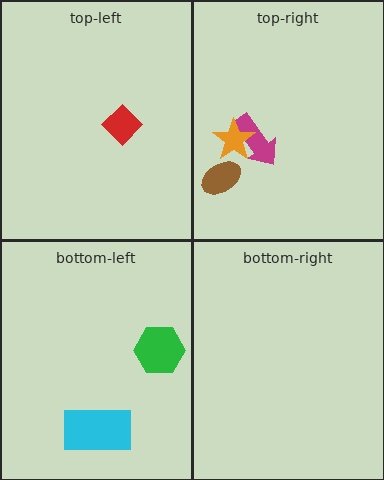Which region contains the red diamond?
The top-left region.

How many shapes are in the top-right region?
3.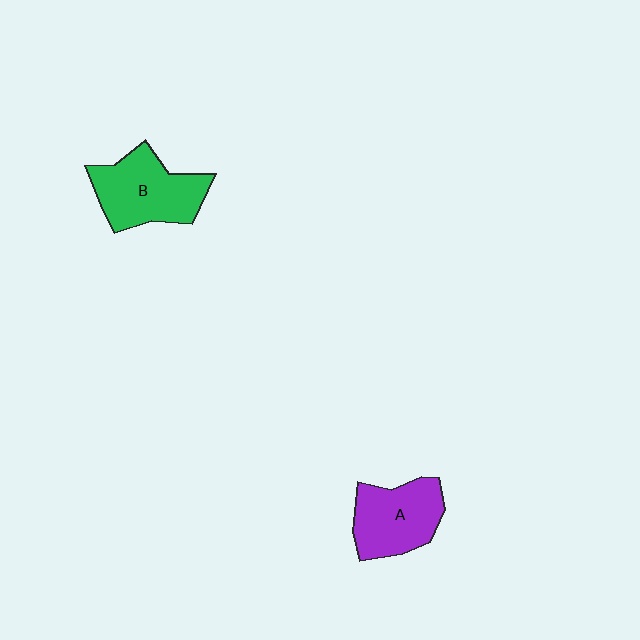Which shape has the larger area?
Shape B (green).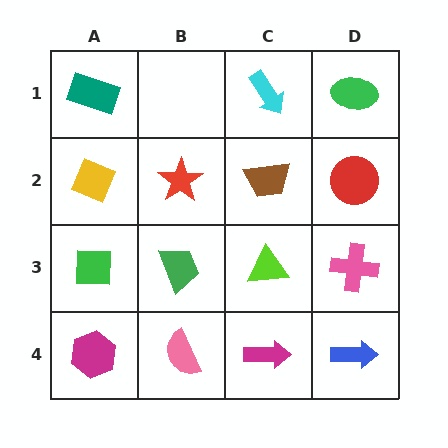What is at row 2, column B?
A red star.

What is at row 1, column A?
A teal rectangle.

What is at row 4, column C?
A magenta arrow.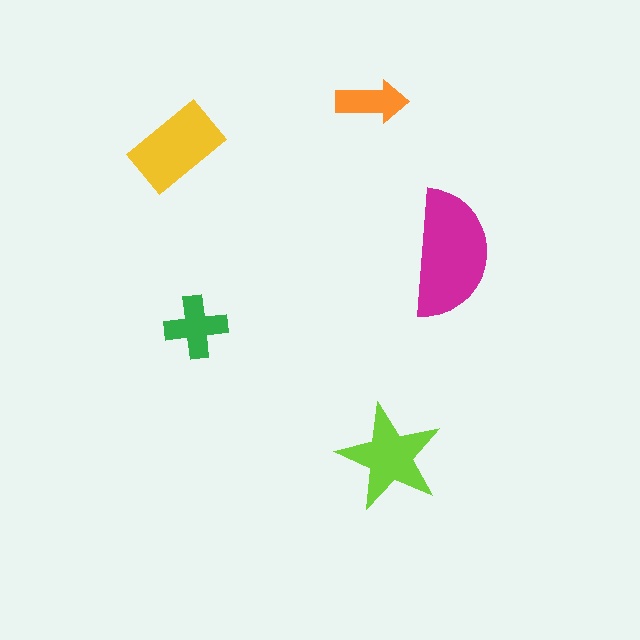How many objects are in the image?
There are 5 objects in the image.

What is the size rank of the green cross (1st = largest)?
4th.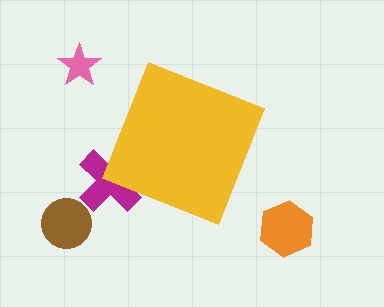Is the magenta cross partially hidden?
Yes, the magenta cross is partially hidden behind the yellow diamond.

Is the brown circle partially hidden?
No, the brown circle is fully visible.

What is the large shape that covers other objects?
A yellow diamond.